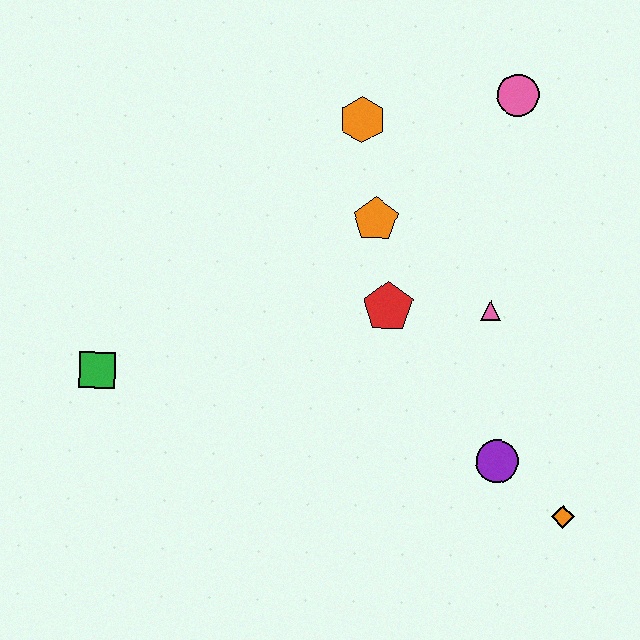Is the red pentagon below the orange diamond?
No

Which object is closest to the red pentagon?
The orange pentagon is closest to the red pentagon.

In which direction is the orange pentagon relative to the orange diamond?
The orange pentagon is above the orange diamond.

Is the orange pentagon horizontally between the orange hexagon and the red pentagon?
Yes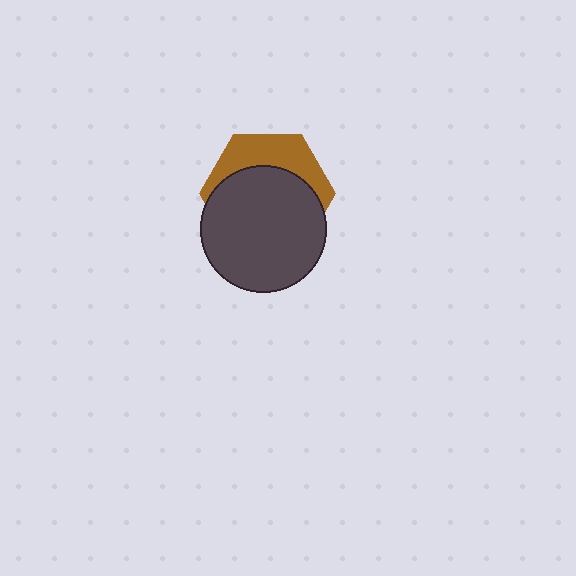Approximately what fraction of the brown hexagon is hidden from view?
Roughly 65% of the brown hexagon is hidden behind the dark gray circle.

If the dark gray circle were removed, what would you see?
You would see the complete brown hexagon.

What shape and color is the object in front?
The object in front is a dark gray circle.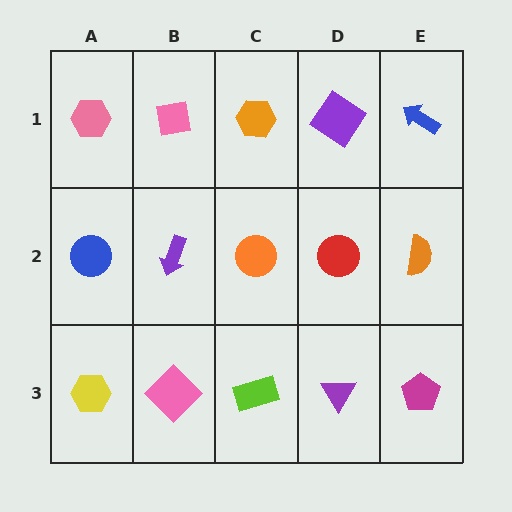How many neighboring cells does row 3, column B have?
3.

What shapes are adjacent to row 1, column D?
A red circle (row 2, column D), an orange hexagon (row 1, column C), a blue arrow (row 1, column E).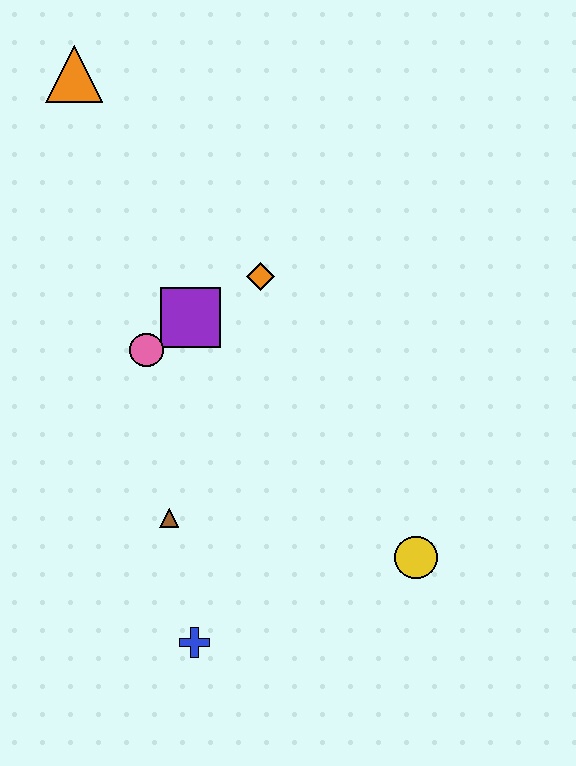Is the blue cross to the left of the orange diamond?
Yes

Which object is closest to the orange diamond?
The purple square is closest to the orange diamond.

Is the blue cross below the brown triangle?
Yes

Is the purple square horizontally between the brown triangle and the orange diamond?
Yes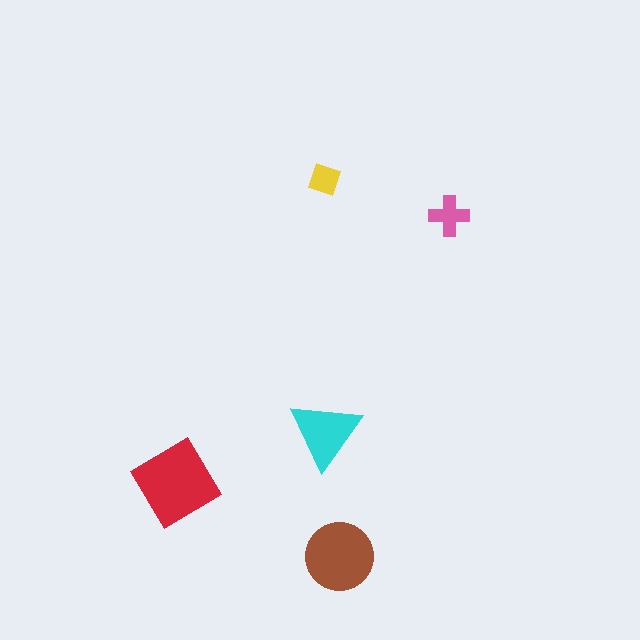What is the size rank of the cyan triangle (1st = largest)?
3rd.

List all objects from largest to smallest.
The red diamond, the brown circle, the cyan triangle, the pink cross, the yellow square.